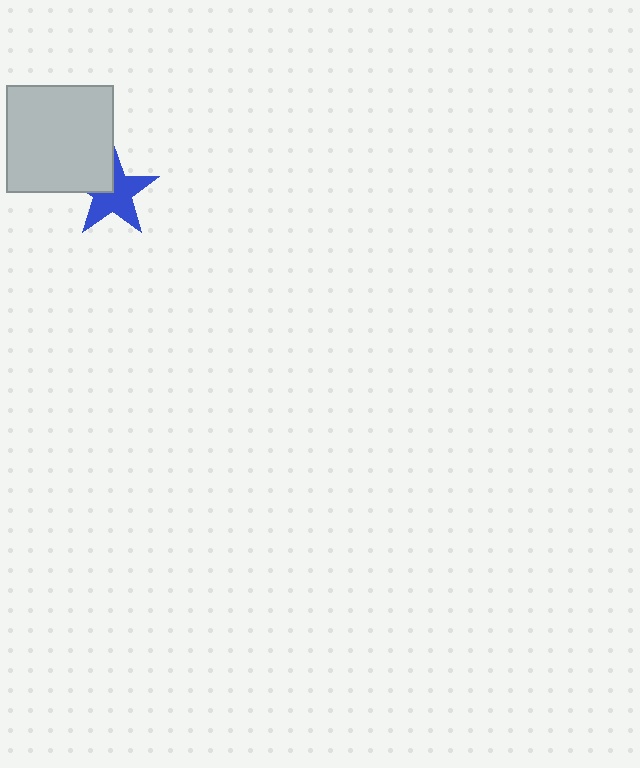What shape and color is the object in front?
The object in front is a light gray square.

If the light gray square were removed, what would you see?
You would see the complete blue star.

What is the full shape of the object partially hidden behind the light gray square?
The partially hidden object is a blue star.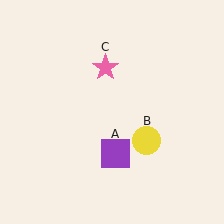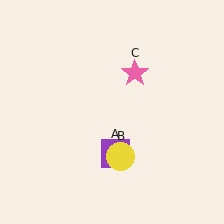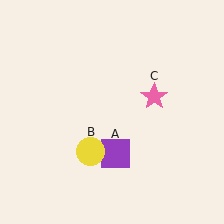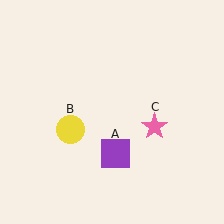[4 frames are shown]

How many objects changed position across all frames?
2 objects changed position: yellow circle (object B), pink star (object C).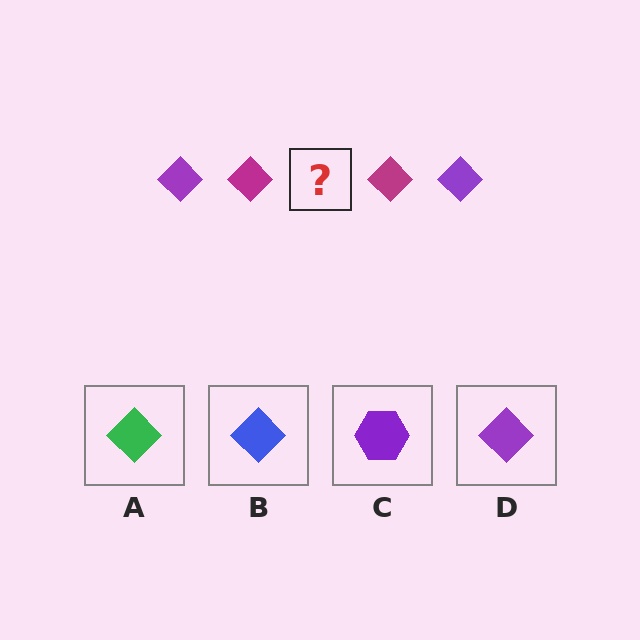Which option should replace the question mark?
Option D.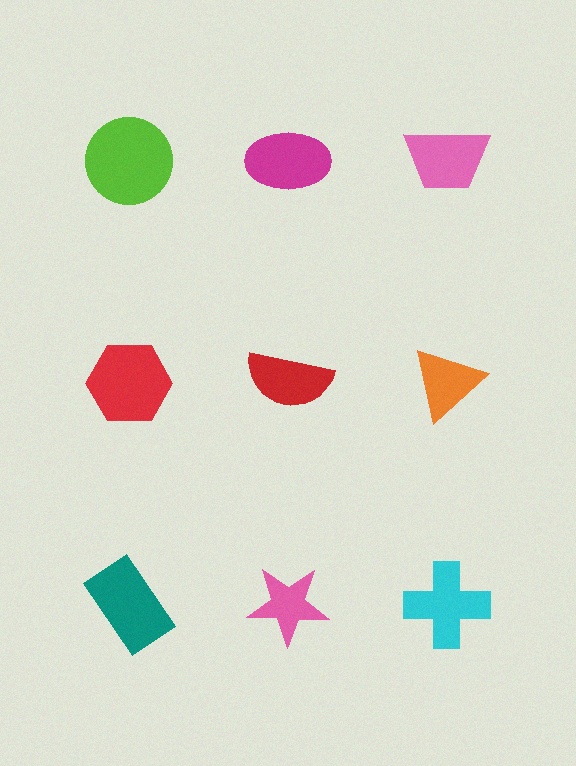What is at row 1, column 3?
A pink trapezoid.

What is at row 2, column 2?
A red semicircle.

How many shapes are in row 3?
3 shapes.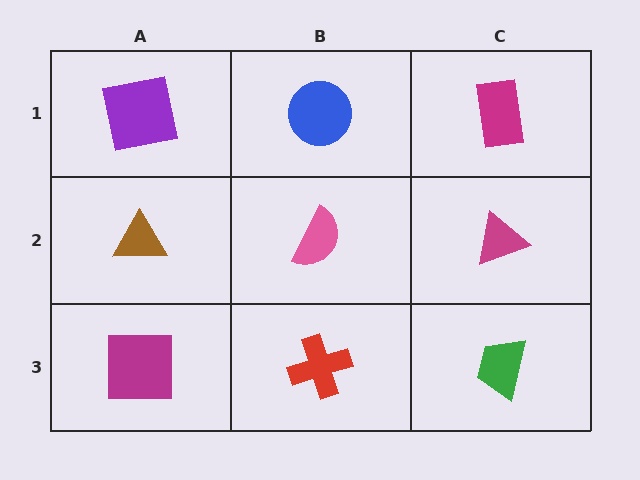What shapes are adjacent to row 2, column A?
A purple square (row 1, column A), a magenta square (row 3, column A), a pink semicircle (row 2, column B).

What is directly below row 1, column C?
A magenta triangle.